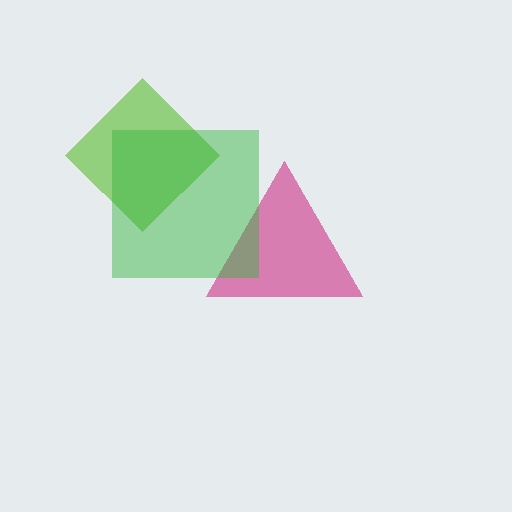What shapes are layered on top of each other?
The layered shapes are: a lime diamond, a magenta triangle, a green square.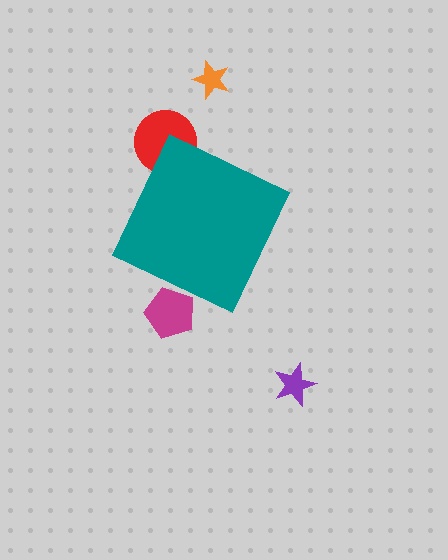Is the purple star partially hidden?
No, the purple star is fully visible.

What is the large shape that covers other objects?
A teal diamond.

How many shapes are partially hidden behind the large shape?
2 shapes are partially hidden.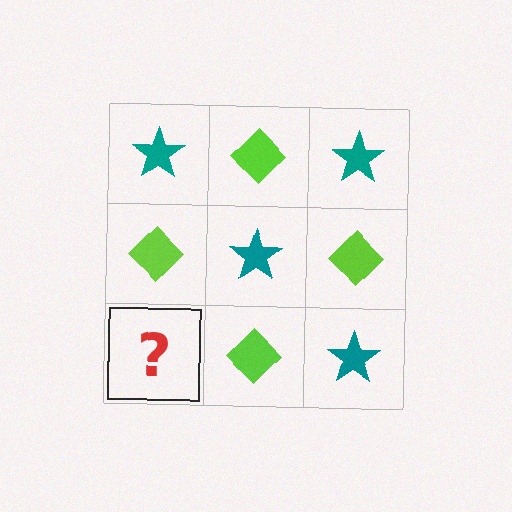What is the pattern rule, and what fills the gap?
The rule is that it alternates teal star and lime diamond in a checkerboard pattern. The gap should be filled with a teal star.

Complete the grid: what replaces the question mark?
The question mark should be replaced with a teal star.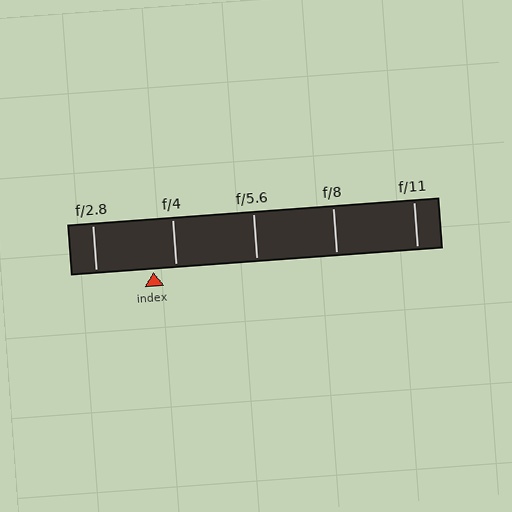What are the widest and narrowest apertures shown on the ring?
The widest aperture shown is f/2.8 and the narrowest is f/11.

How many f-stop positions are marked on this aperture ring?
There are 5 f-stop positions marked.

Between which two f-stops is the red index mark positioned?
The index mark is between f/2.8 and f/4.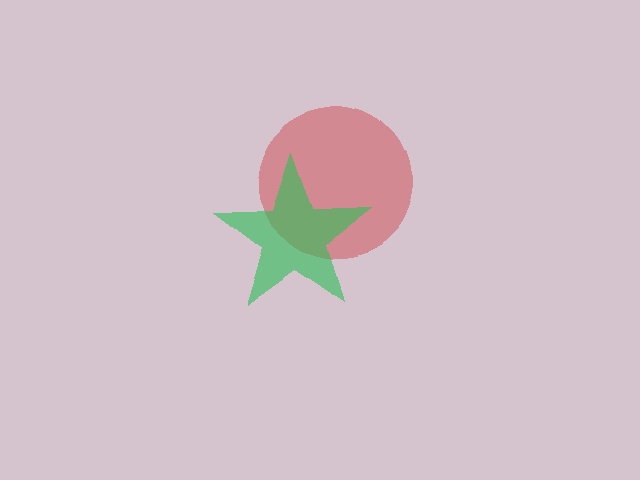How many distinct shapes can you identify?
There are 2 distinct shapes: a red circle, a green star.